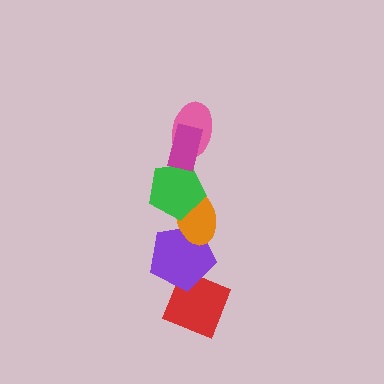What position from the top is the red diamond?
The red diamond is 6th from the top.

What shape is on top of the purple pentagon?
The orange ellipse is on top of the purple pentagon.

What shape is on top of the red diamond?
The purple pentagon is on top of the red diamond.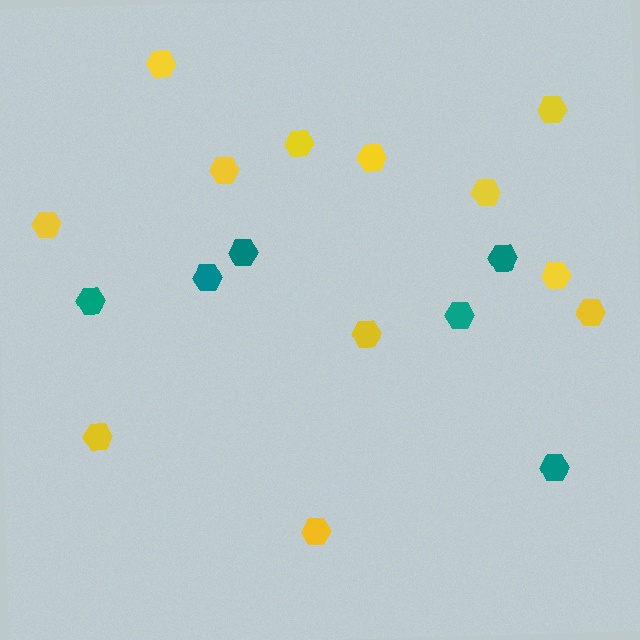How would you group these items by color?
There are 2 groups: one group of teal hexagons (6) and one group of yellow hexagons (12).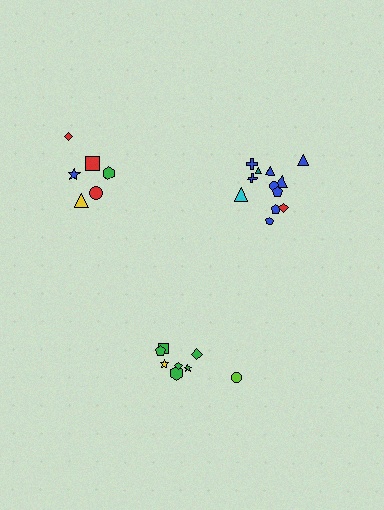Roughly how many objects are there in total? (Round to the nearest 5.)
Roughly 25 objects in total.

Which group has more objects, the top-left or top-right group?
The top-right group.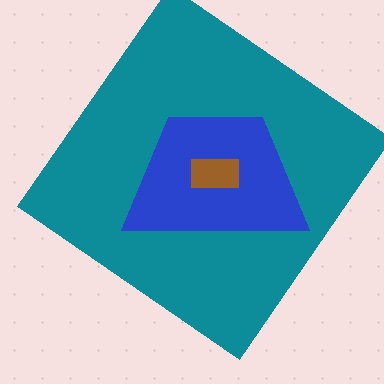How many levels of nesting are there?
3.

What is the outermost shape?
The teal diamond.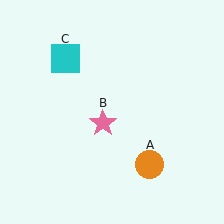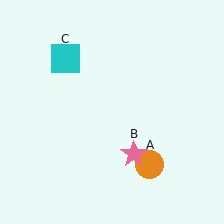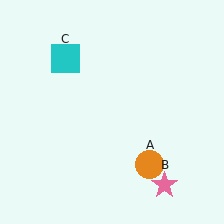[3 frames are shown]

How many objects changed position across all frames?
1 object changed position: pink star (object B).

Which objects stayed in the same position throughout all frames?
Orange circle (object A) and cyan square (object C) remained stationary.